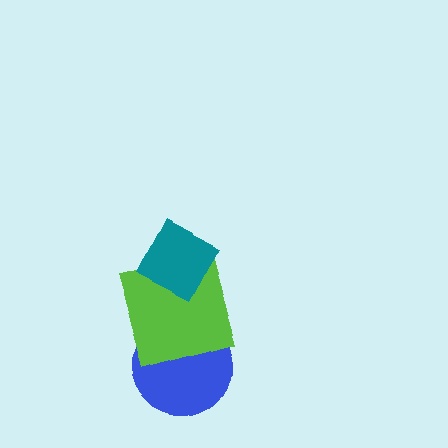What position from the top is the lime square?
The lime square is 2nd from the top.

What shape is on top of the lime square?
The teal diamond is on top of the lime square.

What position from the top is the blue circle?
The blue circle is 3rd from the top.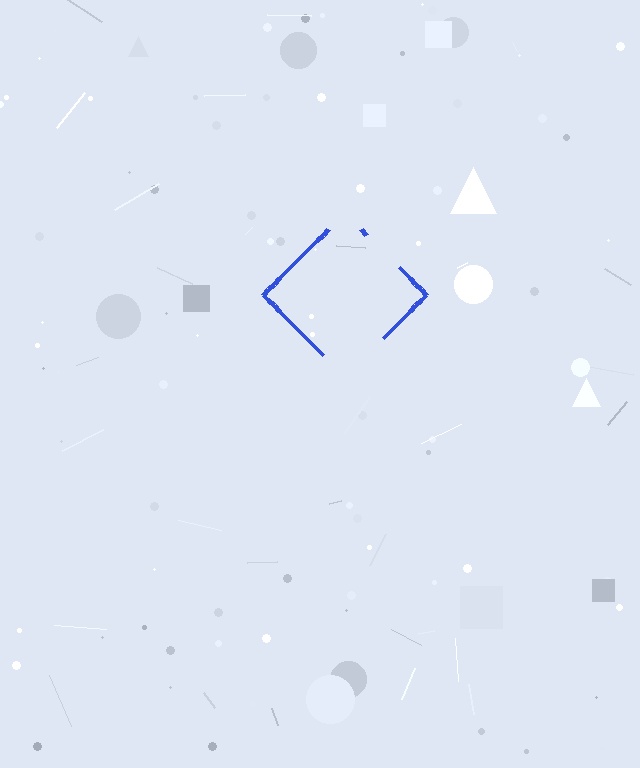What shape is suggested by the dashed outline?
The dashed outline suggests a diamond.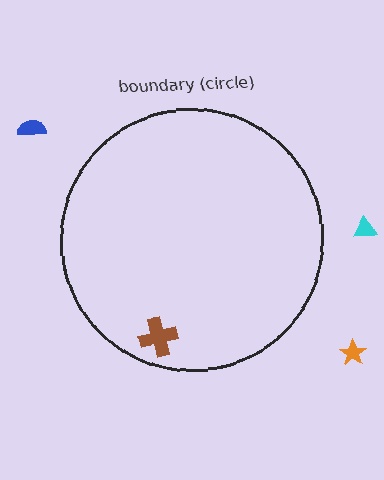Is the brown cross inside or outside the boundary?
Inside.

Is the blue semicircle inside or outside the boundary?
Outside.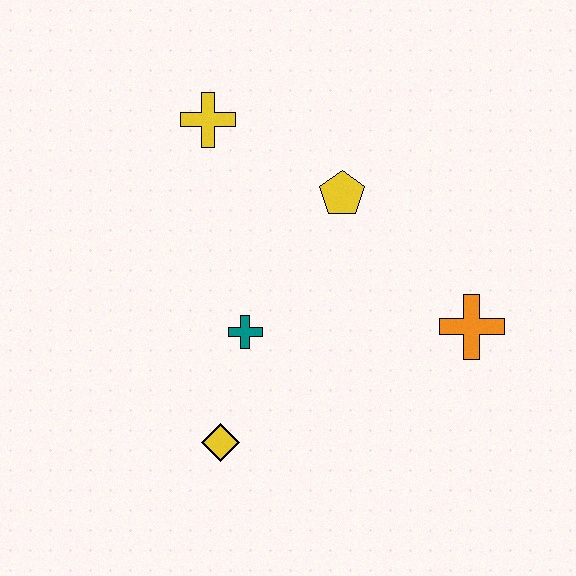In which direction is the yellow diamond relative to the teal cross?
The yellow diamond is below the teal cross.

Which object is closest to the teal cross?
The yellow diamond is closest to the teal cross.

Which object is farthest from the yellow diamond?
The yellow cross is farthest from the yellow diamond.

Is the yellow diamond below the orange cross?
Yes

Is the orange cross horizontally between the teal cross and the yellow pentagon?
No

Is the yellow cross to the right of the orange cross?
No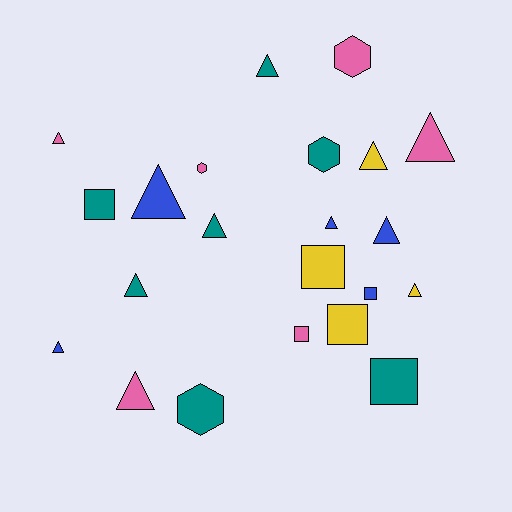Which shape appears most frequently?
Triangle, with 12 objects.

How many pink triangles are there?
There are 3 pink triangles.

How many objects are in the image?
There are 22 objects.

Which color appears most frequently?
Teal, with 7 objects.